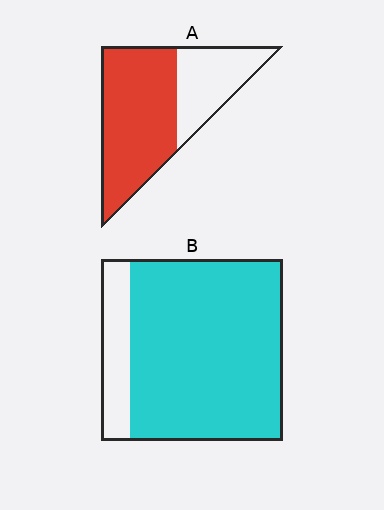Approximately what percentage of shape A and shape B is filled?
A is approximately 65% and B is approximately 85%.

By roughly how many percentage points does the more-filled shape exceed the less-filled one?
By roughly 20 percentage points (B over A).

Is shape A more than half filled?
Yes.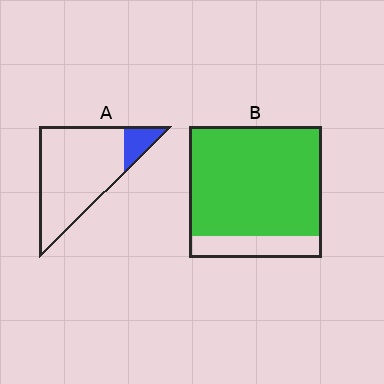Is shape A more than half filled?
No.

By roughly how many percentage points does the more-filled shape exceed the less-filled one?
By roughly 70 percentage points (B over A).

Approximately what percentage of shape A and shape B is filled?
A is approximately 15% and B is approximately 85%.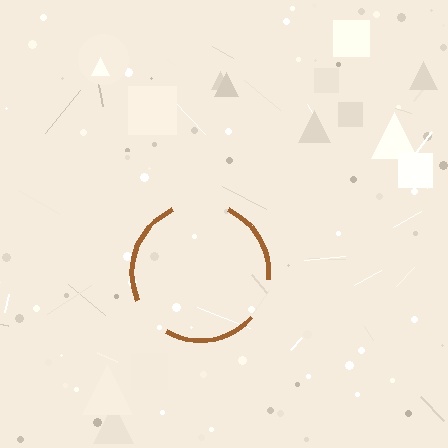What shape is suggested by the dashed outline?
The dashed outline suggests a circle.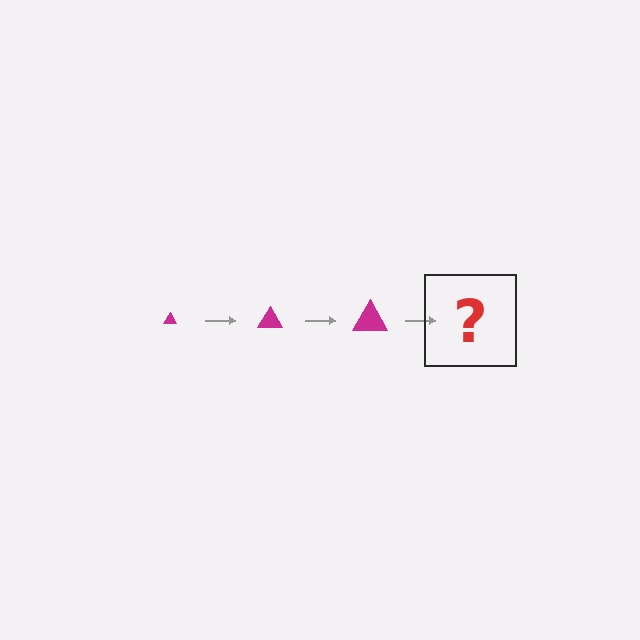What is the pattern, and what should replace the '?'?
The pattern is that the triangle gets progressively larger each step. The '?' should be a magenta triangle, larger than the previous one.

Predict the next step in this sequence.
The next step is a magenta triangle, larger than the previous one.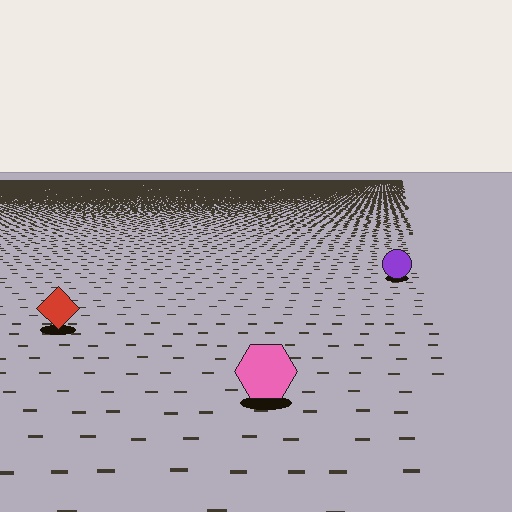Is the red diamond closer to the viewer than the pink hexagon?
No. The pink hexagon is closer — you can tell from the texture gradient: the ground texture is coarser near it.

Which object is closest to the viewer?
The pink hexagon is closest. The texture marks near it are larger and more spread out.